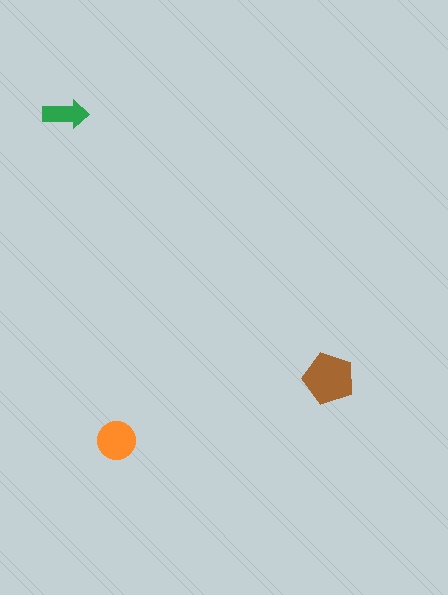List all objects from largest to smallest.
The brown pentagon, the orange circle, the green arrow.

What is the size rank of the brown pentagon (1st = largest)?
1st.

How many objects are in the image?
There are 3 objects in the image.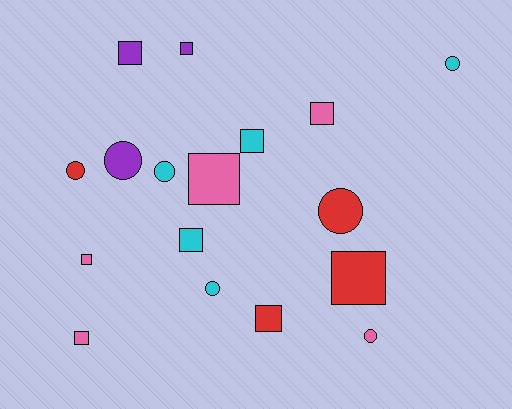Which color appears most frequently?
Cyan, with 5 objects.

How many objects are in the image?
There are 17 objects.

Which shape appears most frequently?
Square, with 10 objects.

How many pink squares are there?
There are 4 pink squares.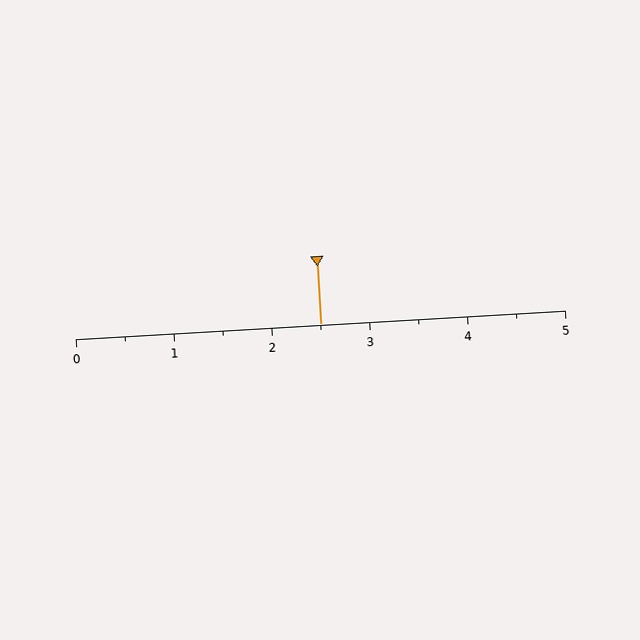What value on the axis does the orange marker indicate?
The marker indicates approximately 2.5.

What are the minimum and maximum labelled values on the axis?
The axis runs from 0 to 5.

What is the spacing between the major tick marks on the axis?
The major ticks are spaced 1 apart.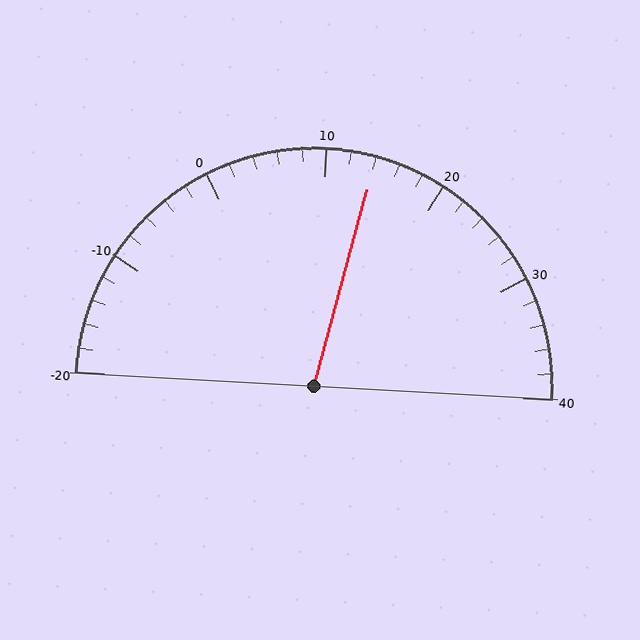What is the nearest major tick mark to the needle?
The nearest major tick mark is 10.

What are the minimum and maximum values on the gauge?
The gauge ranges from -20 to 40.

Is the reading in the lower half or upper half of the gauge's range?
The reading is in the upper half of the range (-20 to 40).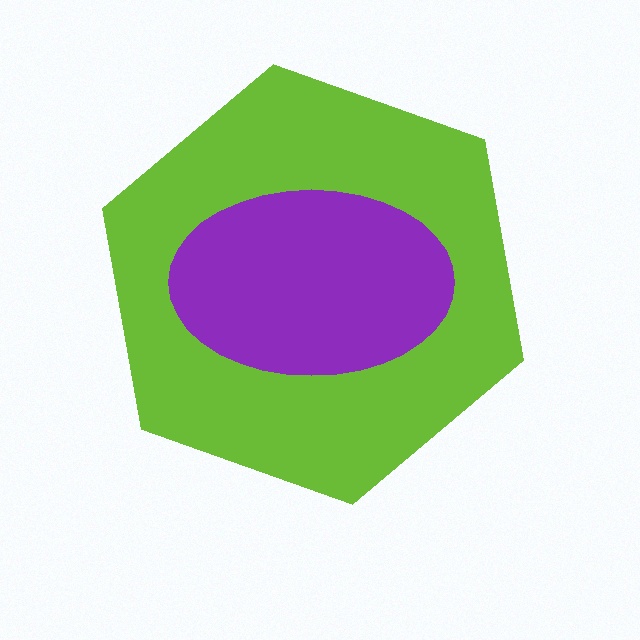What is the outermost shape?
The lime hexagon.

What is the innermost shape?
The purple ellipse.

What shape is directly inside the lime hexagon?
The purple ellipse.